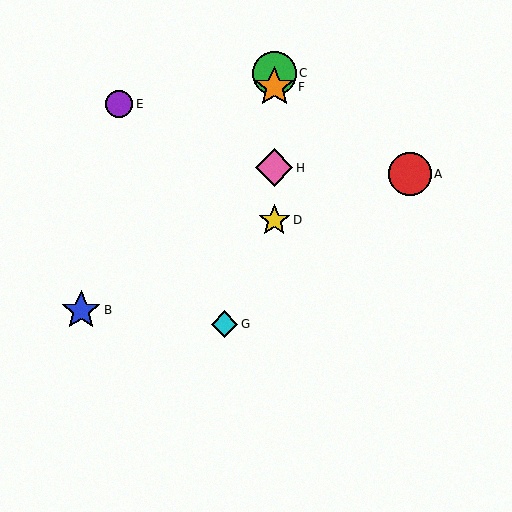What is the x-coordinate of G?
Object G is at x≈225.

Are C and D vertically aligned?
Yes, both are at x≈274.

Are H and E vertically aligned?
No, H is at x≈274 and E is at x≈119.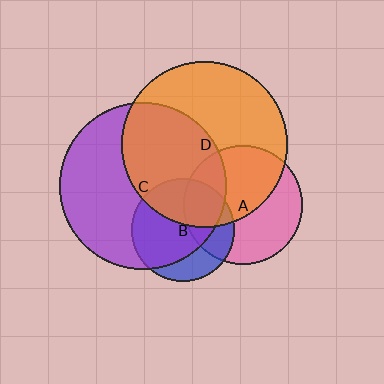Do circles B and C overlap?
Yes.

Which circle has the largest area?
Circle C (purple).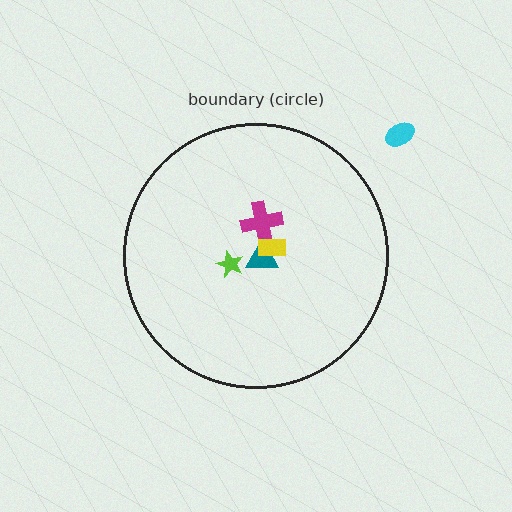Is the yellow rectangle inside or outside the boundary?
Inside.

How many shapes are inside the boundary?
4 inside, 1 outside.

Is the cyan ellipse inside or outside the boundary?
Outside.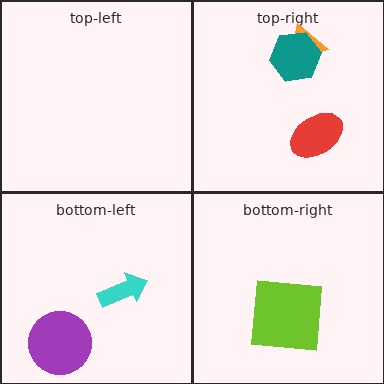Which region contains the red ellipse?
The top-right region.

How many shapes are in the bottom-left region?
2.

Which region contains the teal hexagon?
The top-right region.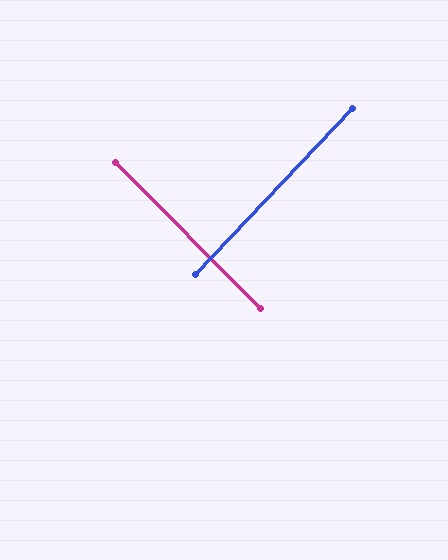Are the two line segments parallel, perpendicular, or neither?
Perpendicular — they meet at approximately 88°.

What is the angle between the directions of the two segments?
Approximately 88 degrees.